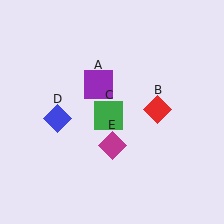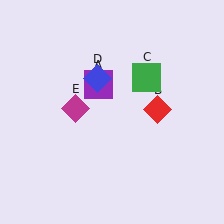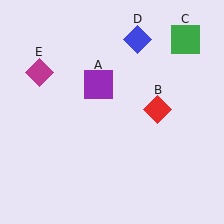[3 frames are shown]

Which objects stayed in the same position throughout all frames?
Purple square (object A) and red diamond (object B) remained stationary.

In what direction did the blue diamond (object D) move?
The blue diamond (object D) moved up and to the right.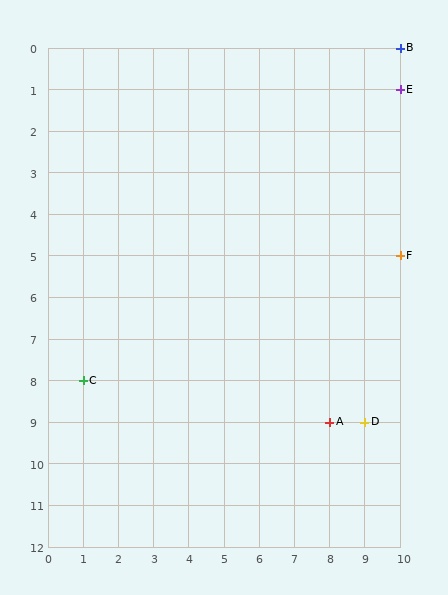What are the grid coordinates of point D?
Point D is at grid coordinates (9, 9).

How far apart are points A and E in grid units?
Points A and E are 2 columns and 8 rows apart (about 8.2 grid units diagonally).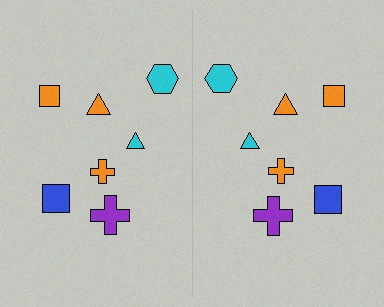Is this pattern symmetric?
Yes, this pattern has bilateral (reflection) symmetry.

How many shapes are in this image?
There are 14 shapes in this image.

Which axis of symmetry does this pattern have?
The pattern has a vertical axis of symmetry running through the center of the image.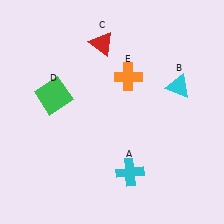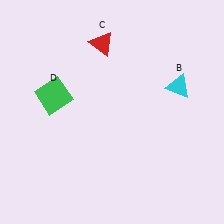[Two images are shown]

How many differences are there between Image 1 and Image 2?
There are 2 differences between the two images.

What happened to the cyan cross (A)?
The cyan cross (A) was removed in Image 2. It was in the bottom-right area of Image 1.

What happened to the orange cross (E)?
The orange cross (E) was removed in Image 2. It was in the top-right area of Image 1.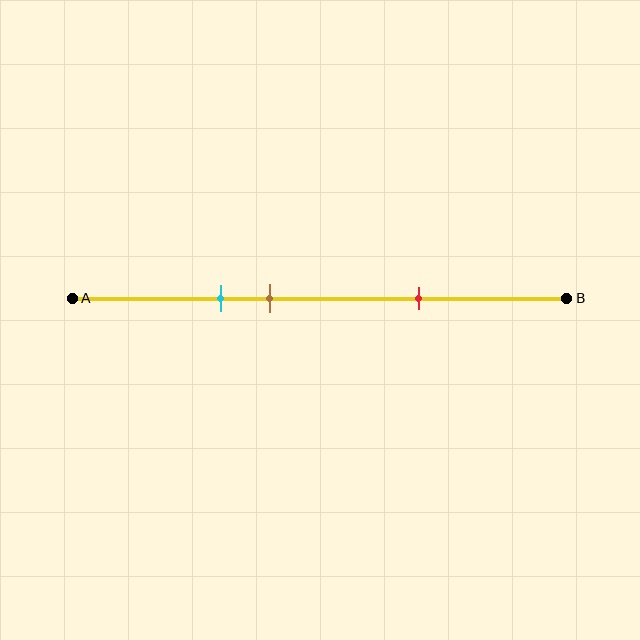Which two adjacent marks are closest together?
The cyan and brown marks are the closest adjacent pair.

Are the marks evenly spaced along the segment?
No, the marks are not evenly spaced.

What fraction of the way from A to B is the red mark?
The red mark is approximately 70% (0.7) of the way from A to B.